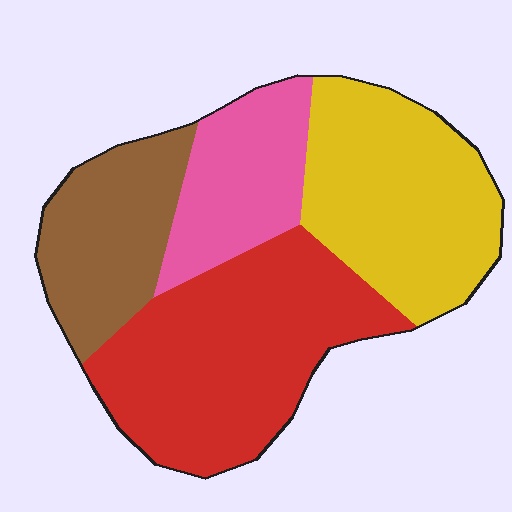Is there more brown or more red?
Red.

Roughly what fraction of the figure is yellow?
Yellow takes up between a quarter and a half of the figure.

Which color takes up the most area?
Red, at roughly 35%.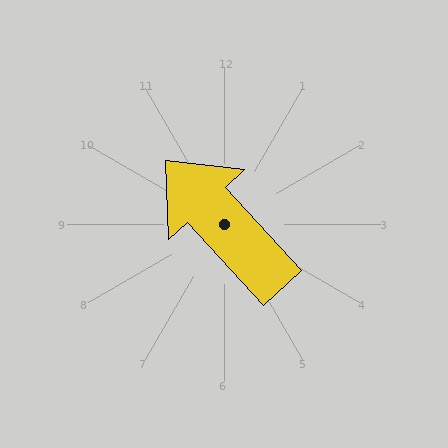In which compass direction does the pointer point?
Northwest.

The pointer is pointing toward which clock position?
Roughly 11 o'clock.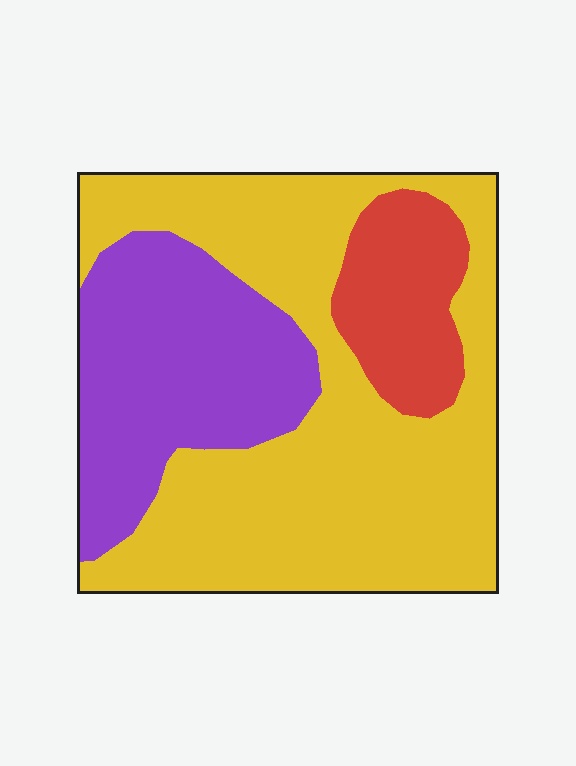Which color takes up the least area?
Red, at roughly 15%.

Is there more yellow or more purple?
Yellow.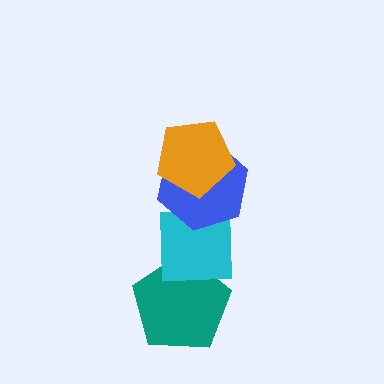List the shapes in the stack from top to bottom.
From top to bottom: the orange pentagon, the blue hexagon, the cyan square, the teal pentagon.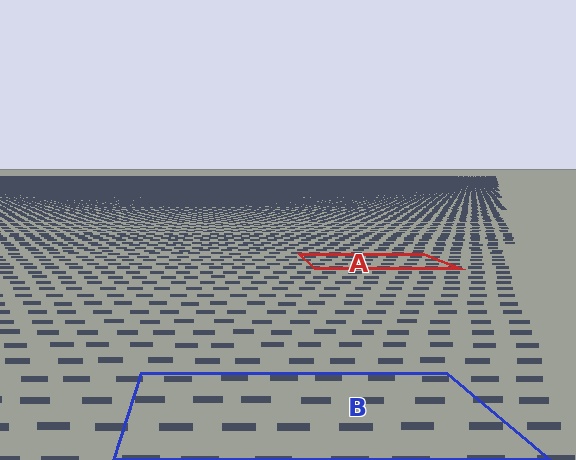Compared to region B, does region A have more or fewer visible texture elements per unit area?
Region A has more texture elements per unit area — they are packed more densely because it is farther away.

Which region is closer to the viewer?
Region B is closer. The texture elements there are larger and more spread out.